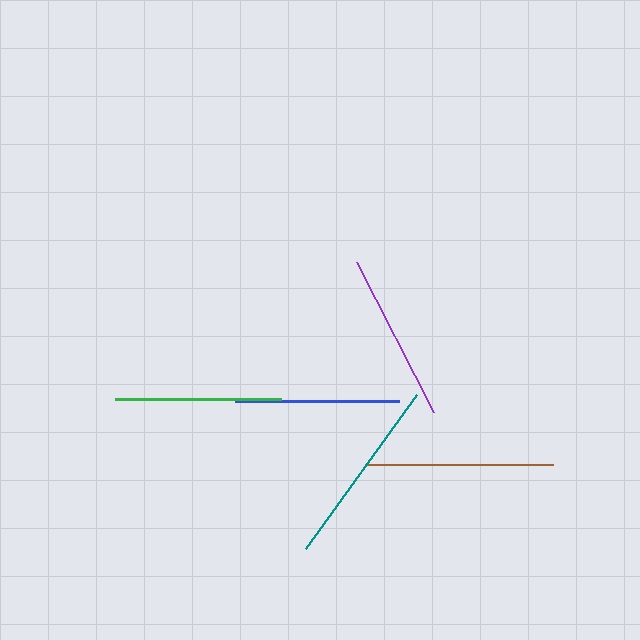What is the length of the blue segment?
The blue segment is approximately 164 pixels long.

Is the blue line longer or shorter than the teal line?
The teal line is longer than the blue line.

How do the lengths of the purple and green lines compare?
The purple and green lines are approximately the same length.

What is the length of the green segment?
The green segment is approximately 166 pixels long.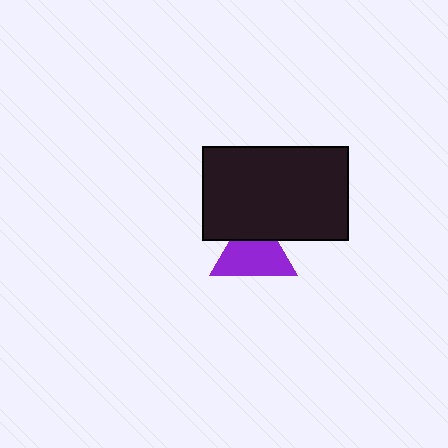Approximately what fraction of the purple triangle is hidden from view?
Roughly 30% of the purple triangle is hidden behind the black rectangle.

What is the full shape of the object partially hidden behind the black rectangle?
The partially hidden object is a purple triangle.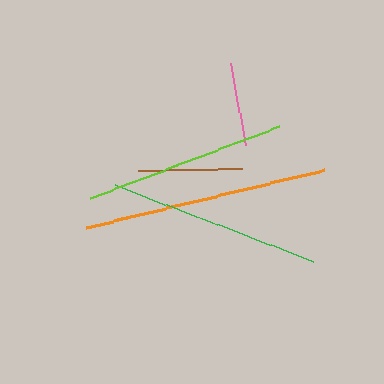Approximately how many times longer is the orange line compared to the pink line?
The orange line is approximately 2.9 times the length of the pink line.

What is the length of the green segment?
The green segment is approximately 213 pixels long.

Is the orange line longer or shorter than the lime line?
The orange line is longer than the lime line.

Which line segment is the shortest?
The pink line is the shortest at approximately 83 pixels.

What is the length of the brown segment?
The brown segment is approximately 104 pixels long.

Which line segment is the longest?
The orange line is the longest at approximately 245 pixels.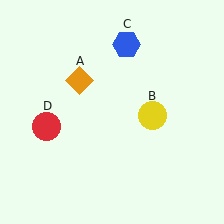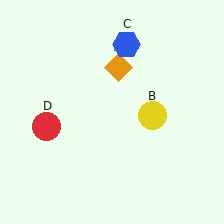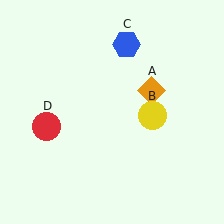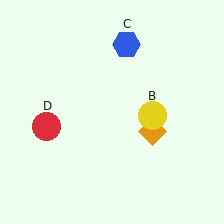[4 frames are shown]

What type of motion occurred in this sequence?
The orange diamond (object A) rotated clockwise around the center of the scene.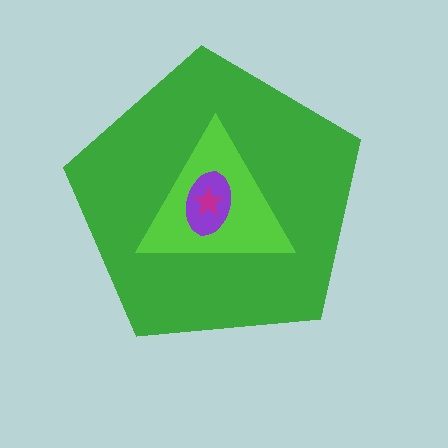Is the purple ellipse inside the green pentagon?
Yes.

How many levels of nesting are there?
4.